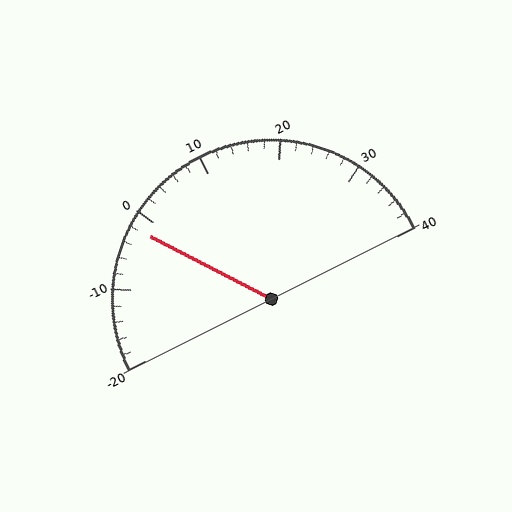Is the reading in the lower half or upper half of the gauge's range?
The reading is in the lower half of the range (-20 to 40).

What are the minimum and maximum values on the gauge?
The gauge ranges from -20 to 40.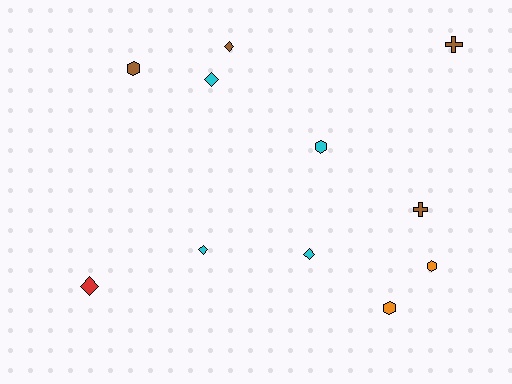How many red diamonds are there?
There is 1 red diamond.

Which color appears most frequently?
Cyan, with 4 objects.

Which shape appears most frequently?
Diamond, with 5 objects.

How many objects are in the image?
There are 11 objects.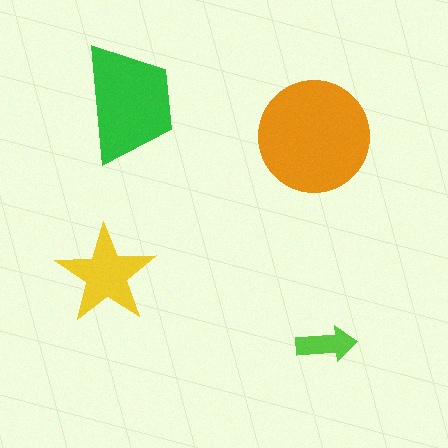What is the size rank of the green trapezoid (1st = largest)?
2nd.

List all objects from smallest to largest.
The lime arrow, the yellow star, the green trapezoid, the orange circle.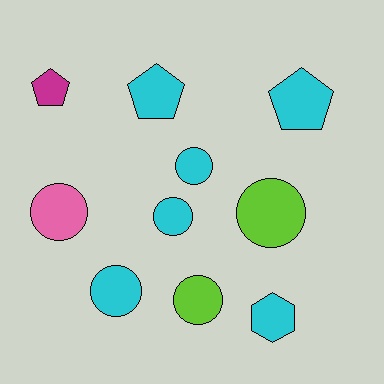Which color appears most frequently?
Cyan, with 6 objects.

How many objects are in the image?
There are 10 objects.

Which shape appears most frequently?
Circle, with 6 objects.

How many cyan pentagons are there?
There are 2 cyan pentagons.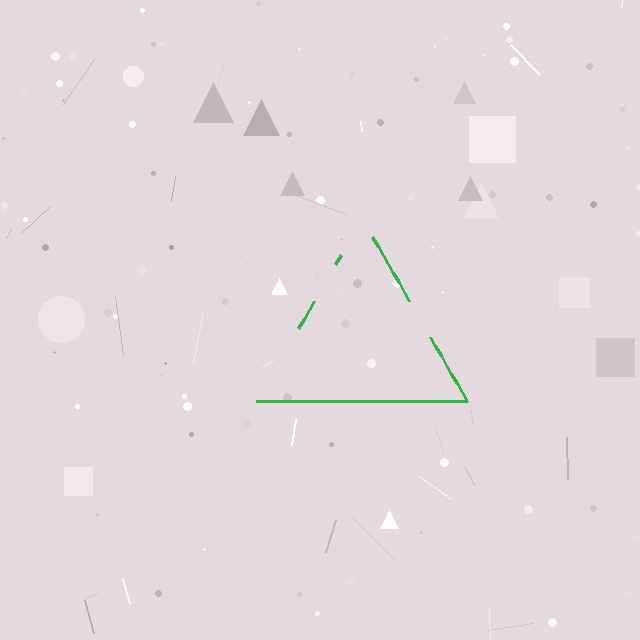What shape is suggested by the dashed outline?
The dashed outline suggests a triangle.